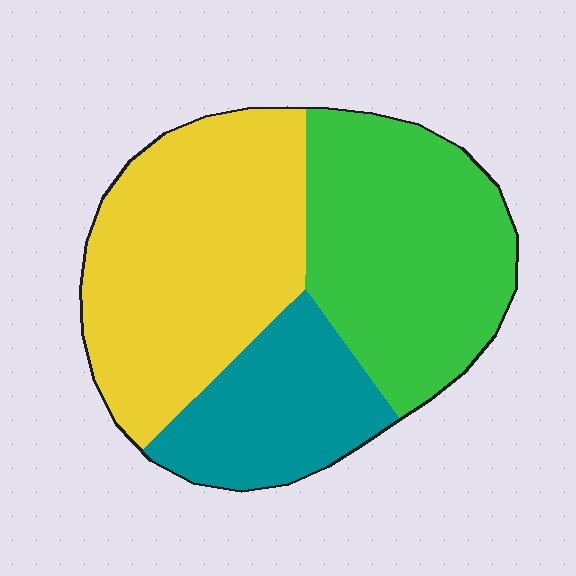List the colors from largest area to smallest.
From largest to smallest: yellow, green, teal.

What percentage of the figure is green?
Green covers roughly 35% of the figure.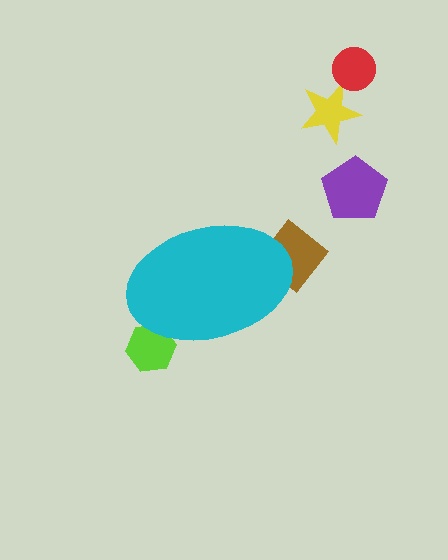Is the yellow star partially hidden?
No, the yellow star is fully visible.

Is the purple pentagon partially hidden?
No, the purple pentagon is fully visible.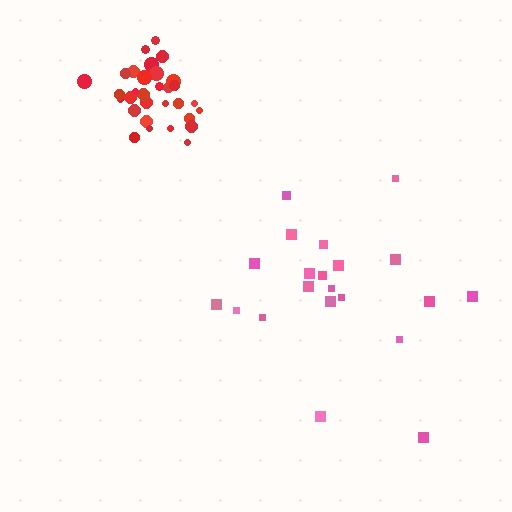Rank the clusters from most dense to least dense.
red, pink.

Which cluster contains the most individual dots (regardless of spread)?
Red (31).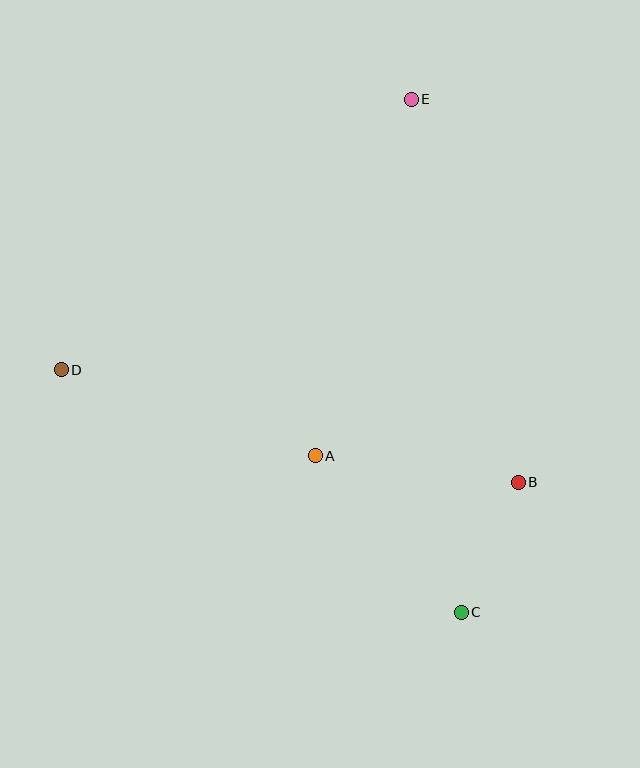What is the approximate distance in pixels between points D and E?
The distance between D and E is approximately 442 pixels.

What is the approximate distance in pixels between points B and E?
The distance between B and E is approximately 398 pixels.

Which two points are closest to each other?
Points B and C are closest to each other.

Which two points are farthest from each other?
Points C and E are farthest from each other.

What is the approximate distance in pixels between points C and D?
The distance between C and D is approximately 467 pixels.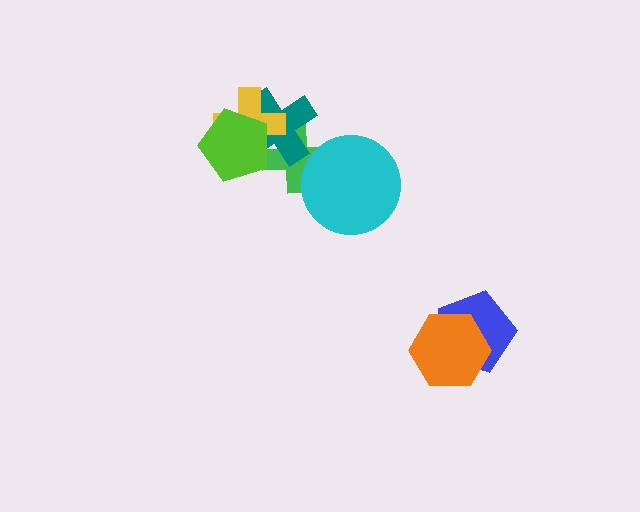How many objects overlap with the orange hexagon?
1 object overlaps with the orange hexagon.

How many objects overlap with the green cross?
4 objects overlap with the green cross.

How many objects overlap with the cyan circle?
1 object overlaps with the cyan circle.